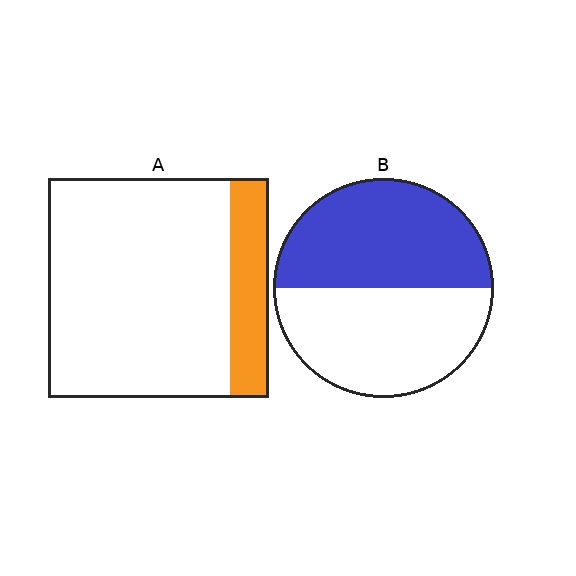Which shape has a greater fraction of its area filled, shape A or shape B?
Shape B.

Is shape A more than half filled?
No.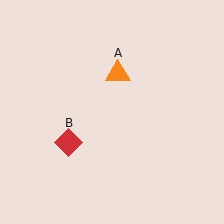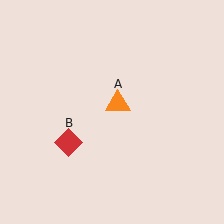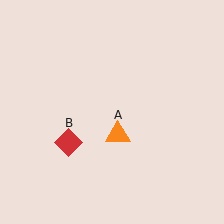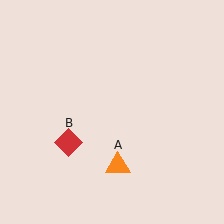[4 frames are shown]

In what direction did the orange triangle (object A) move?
The orange triangle (object A) moved down.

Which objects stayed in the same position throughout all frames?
Red diamond (object B) remained stationary.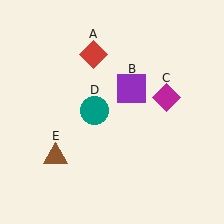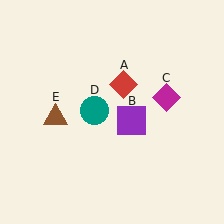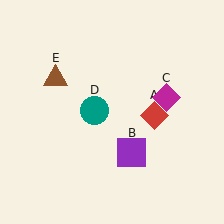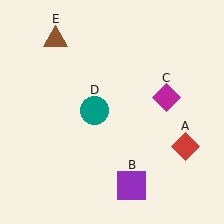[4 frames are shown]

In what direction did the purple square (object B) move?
The purple square (object B) moved down.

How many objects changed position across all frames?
3 objects changed position: red diamond (object A), purple square (object B), brown triangle (object E).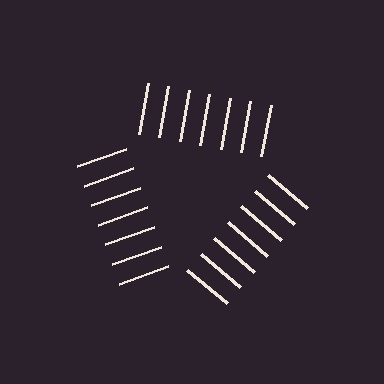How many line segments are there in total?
21 — 7 along each of the 3 edges.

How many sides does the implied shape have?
3 sides — the line-ends trace a triangle.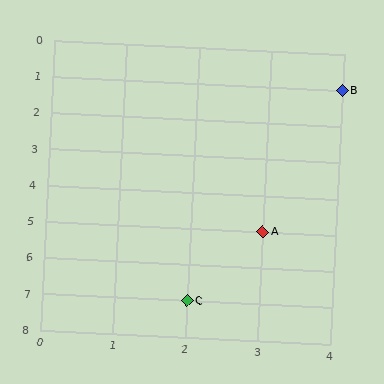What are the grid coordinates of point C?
Point C is at grid coordinates (2, 7).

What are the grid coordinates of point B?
Point B is at grid coordinates (4, 1).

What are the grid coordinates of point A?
Point A is at grid coordinates (3, 5).